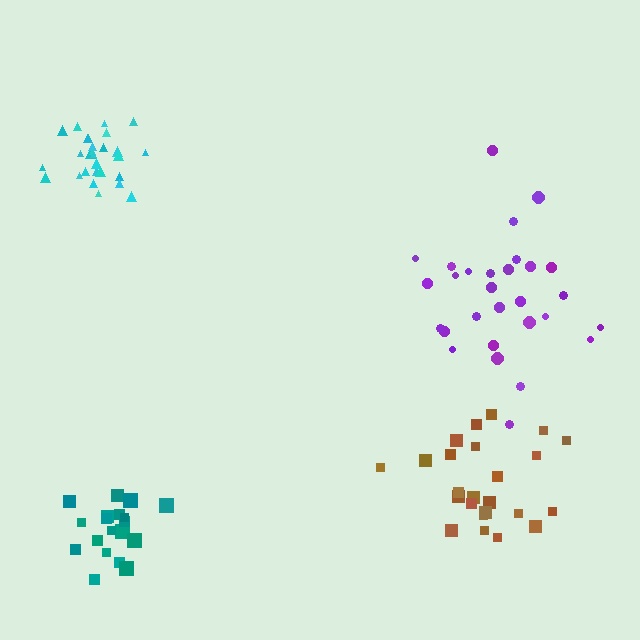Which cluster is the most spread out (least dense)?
Purple.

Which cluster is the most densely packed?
Cyan.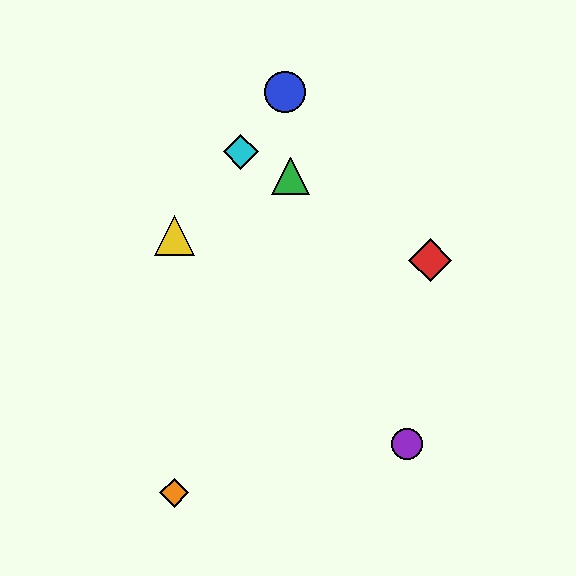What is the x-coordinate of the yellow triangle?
The yellow triangle is at x≈174.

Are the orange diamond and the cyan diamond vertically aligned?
No, the orange diamond is at x≈174 and the cyan diamond is at x≈241.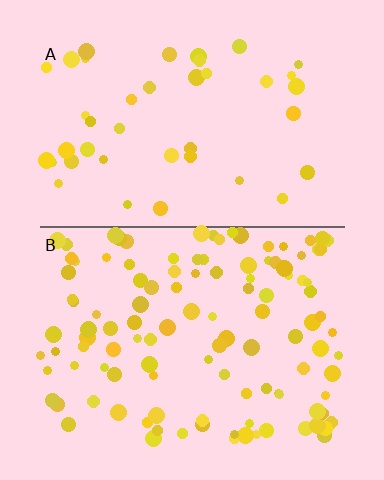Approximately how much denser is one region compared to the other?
Approximately 2.8× — region B over region A.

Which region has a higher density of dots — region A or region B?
B (the bottom).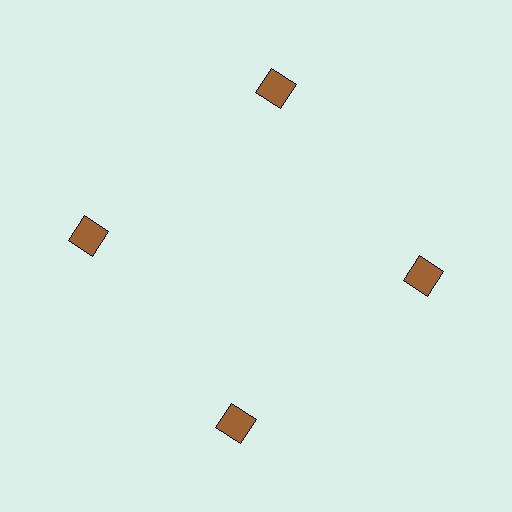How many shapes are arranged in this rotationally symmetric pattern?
There are 4 shapes, arranged in 4 groups of 1.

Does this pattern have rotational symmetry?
Yes, this pattern has 4-fold rotational symmetry. It looks the same after rotating 90 degrees around the center.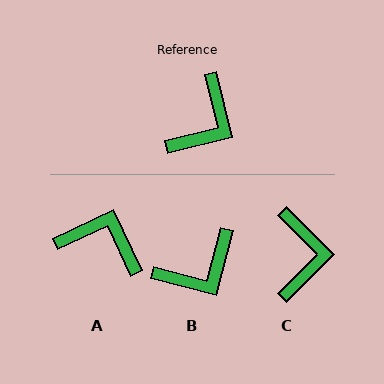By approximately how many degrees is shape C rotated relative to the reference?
Approximately 31 degrees counter-clockwise.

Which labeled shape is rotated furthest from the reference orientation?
A, about 101 degrees away.